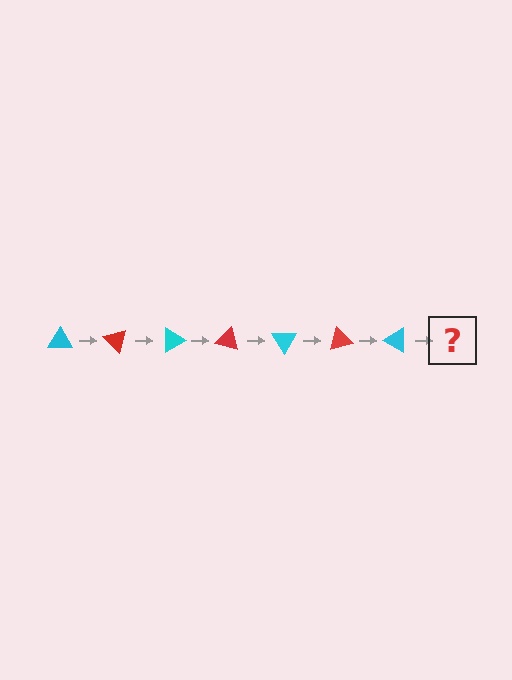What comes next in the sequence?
The next element should be a red triangle, rotated 315 degrees from the start.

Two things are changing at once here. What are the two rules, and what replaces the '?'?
The two rules are that it rotates 45 degrees each step and the color cycles through cyan and red. The '?' should be a red triangle, rotated 315 degrees from the start.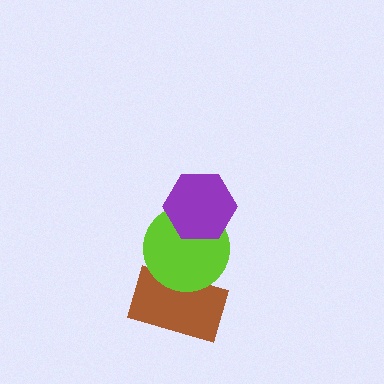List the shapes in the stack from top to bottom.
From top to bottom: the purple hexagon, the lime circle, the brown rectangle.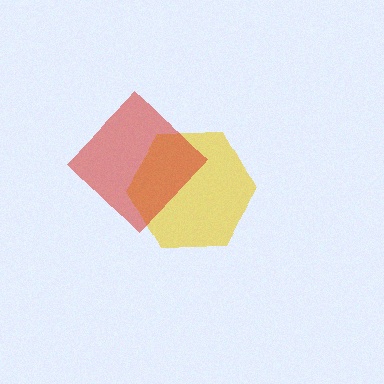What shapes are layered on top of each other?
The layered shapes are: a yellow hexagon, a red diamond.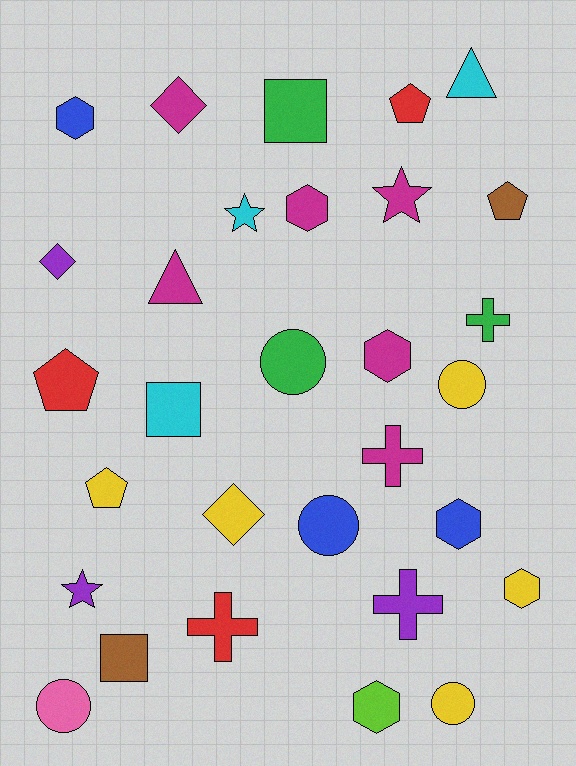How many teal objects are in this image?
There are no teal objects.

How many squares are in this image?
There are 3 squares.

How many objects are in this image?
There are 30 objects.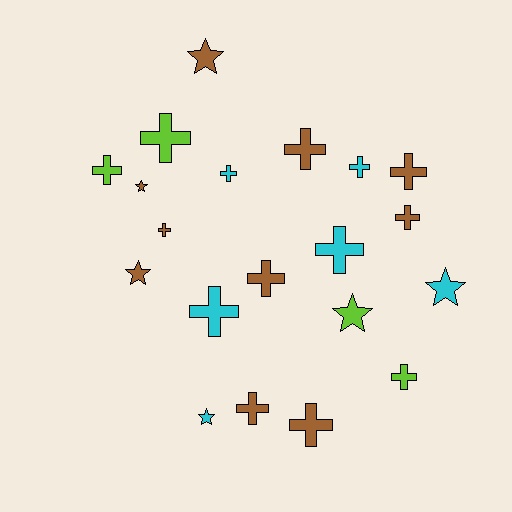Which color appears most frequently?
Brown, with 10 objects.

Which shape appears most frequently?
Cross, with 14 objects.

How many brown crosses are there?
There are 7 brown crosses.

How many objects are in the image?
There are 20 objects.